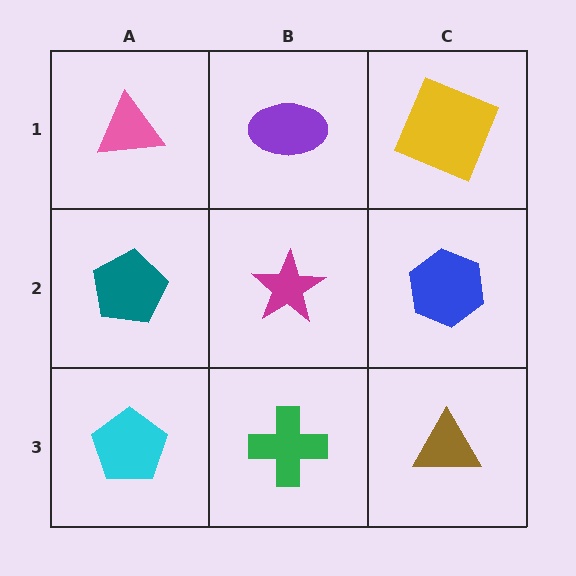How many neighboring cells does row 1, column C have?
2.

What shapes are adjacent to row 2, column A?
A pink triangle (row 1, column A), a cyan pentagon (row 3, column A), a magenta star (row 2, column B).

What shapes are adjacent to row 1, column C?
A blue hexagon (row 2, column C), a purple ellipse (row 1, column B).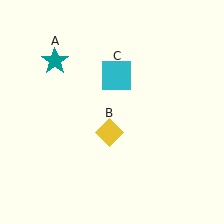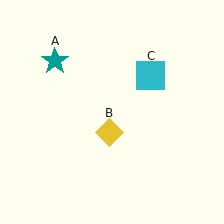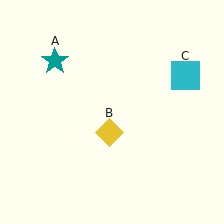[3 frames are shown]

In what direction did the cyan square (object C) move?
The cyan square (object C) moved right.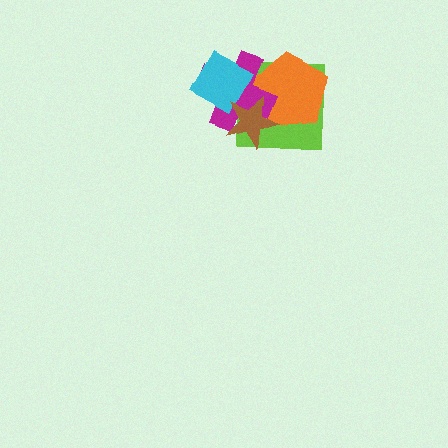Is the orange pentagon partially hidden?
Yes, it is partially covered by another shape.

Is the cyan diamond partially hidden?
Yes, it is partially covered by another shape.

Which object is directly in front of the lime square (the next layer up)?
The orange pentagon is directly in front of the lime square.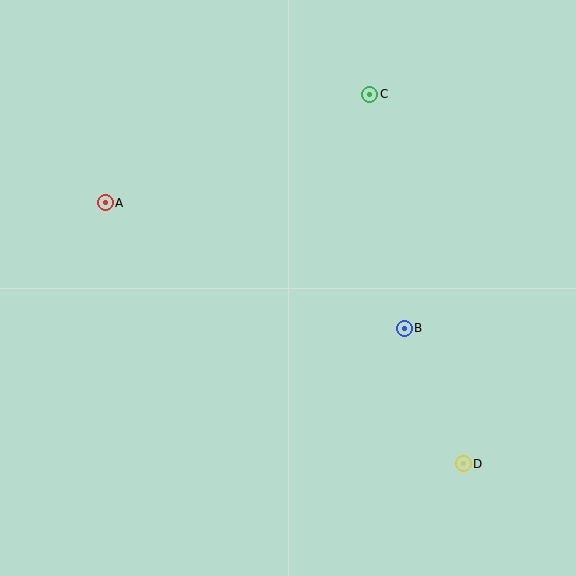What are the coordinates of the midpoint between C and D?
The midpoint between C and D is at (416, 279).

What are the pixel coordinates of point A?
Point A is at (105, 203).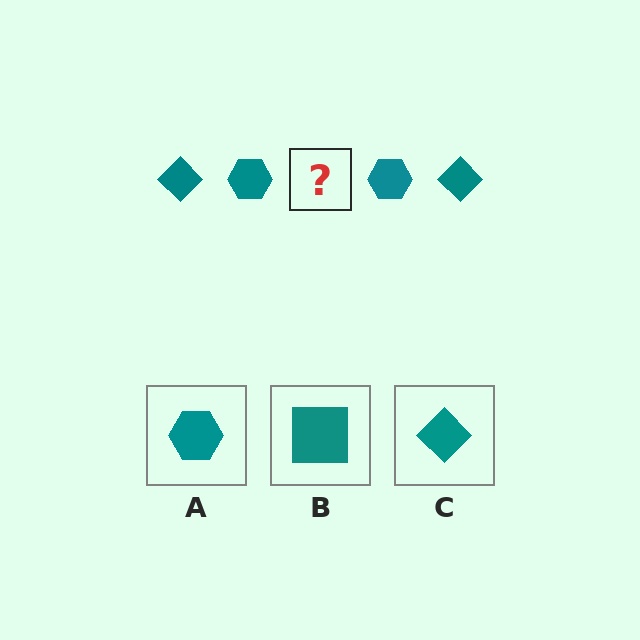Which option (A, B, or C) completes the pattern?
C.